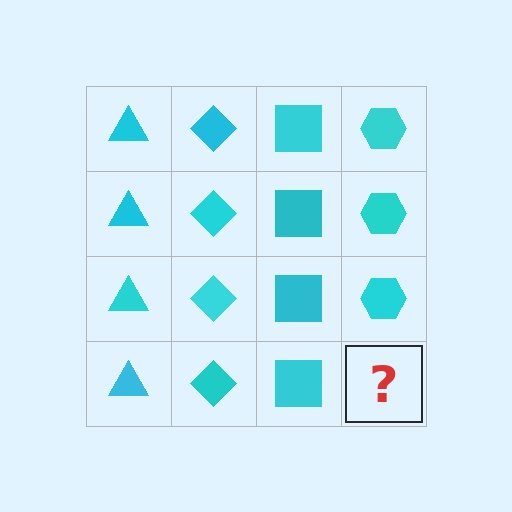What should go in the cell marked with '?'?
The missing cell should contain a cyan hexagon.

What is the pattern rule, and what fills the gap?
The rule is that each column has a consistent shape. The gap should be filled with a cyan hexagon.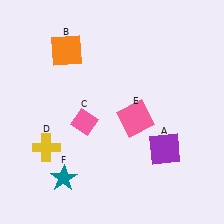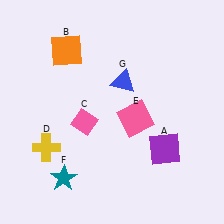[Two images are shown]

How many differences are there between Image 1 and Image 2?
There is 1 difference between the two images.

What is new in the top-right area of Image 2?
A blue triangle (G) was added in the top-right area of Image 2.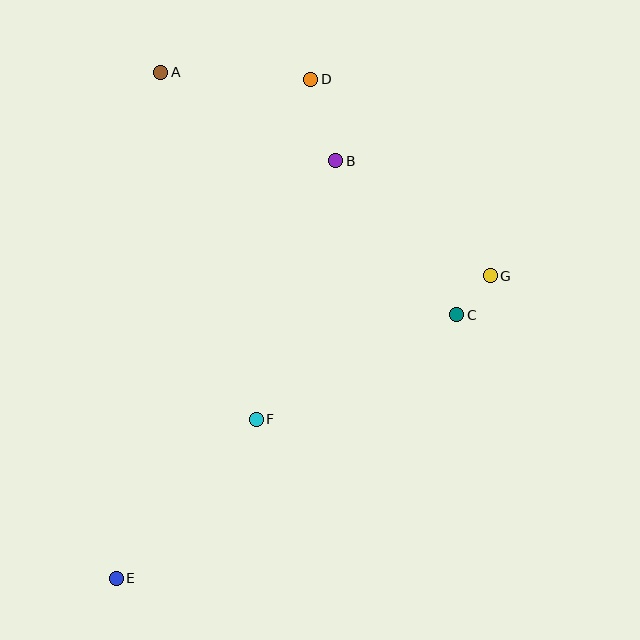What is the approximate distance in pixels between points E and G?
The distance between E and G is approximately 481 pixels.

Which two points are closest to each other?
Points C and G are closest to each other.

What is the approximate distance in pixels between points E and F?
The distance between E and F is approximately 212 pixels.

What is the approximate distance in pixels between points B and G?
The distance between B and G is approximately 193 pixels.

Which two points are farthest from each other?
Points D and E are farthest from each other.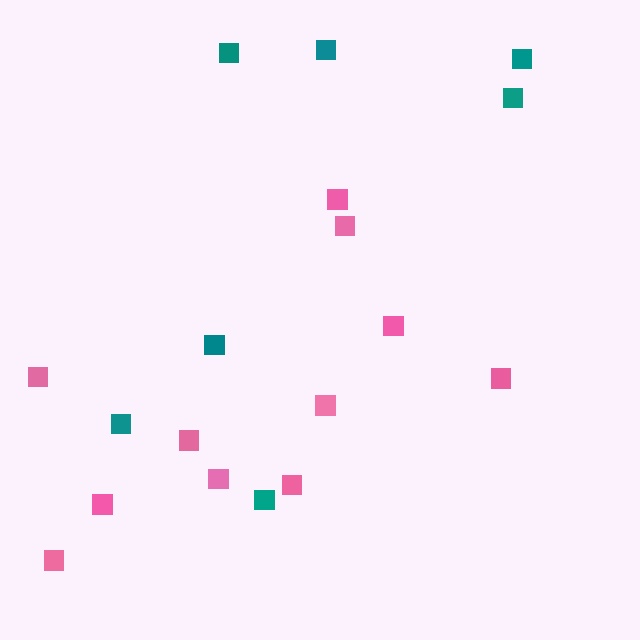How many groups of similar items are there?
There are 2 groups: one group of pink squares (11) and one group of teal squares (7).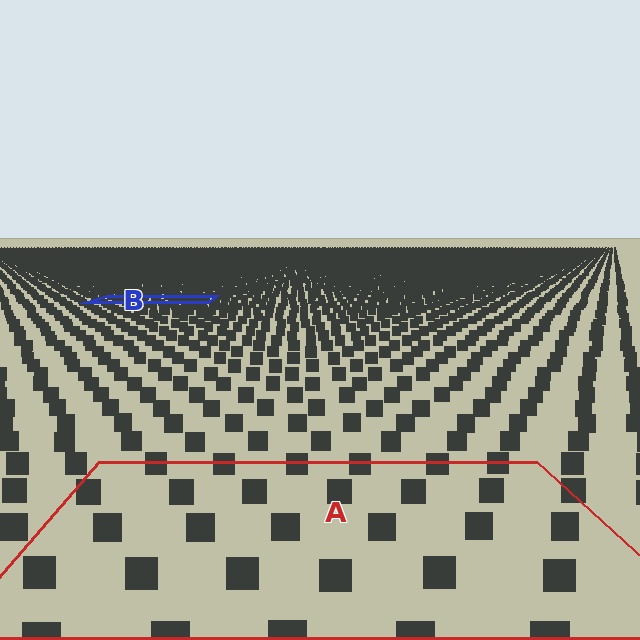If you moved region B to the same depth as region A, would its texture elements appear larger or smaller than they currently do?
They would appear larger. At a closer depth, the same texture elements are projected at a bigger on-screen size.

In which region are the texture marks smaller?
The texture marks are smaller in region B, because it is farther away.